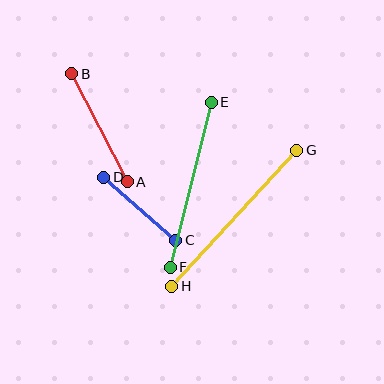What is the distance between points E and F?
The distance is approximately 170 pixels.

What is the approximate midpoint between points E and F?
The midpoint is at approximately (191, 185) pixels.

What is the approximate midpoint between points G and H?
The midpoint is at approximately (234, 218) pixels.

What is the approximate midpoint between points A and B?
The midpoint is at approximately (99, 128) pixels.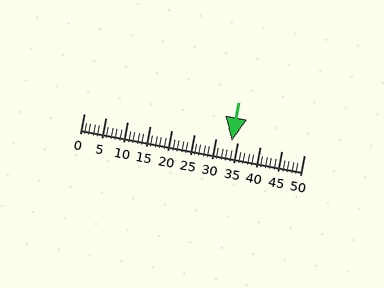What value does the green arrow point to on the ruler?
The green arrow points to approximately 34.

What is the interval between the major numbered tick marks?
The major tick marks are spaced 5 units apart.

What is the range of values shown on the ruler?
The ruler shows values from 0 to 50.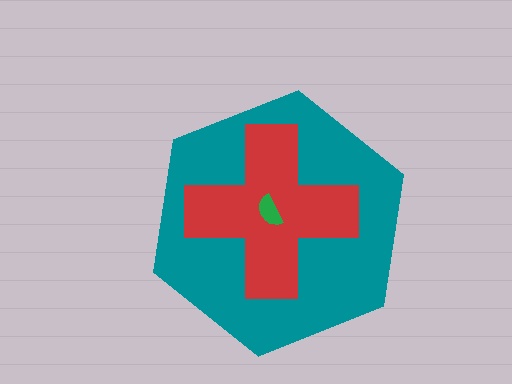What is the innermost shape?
The green semicircle.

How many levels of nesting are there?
3.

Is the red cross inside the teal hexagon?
Yes.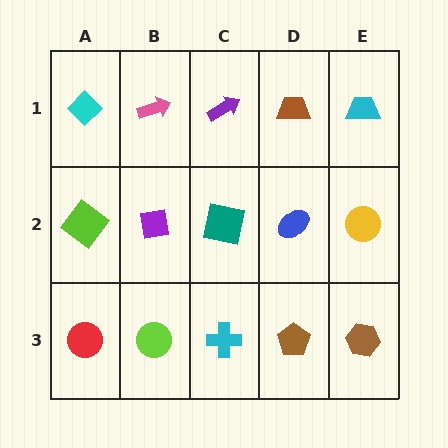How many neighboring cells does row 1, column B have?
3.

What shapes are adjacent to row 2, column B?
A pink arrow (row 1, column B), a lime circle (row 3, column B), a lime diamond (row 2, column A), a teal square (row 2, column C).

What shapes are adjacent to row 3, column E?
A yellow circle (row 2, column E), a brown pentagon (row 3, column D).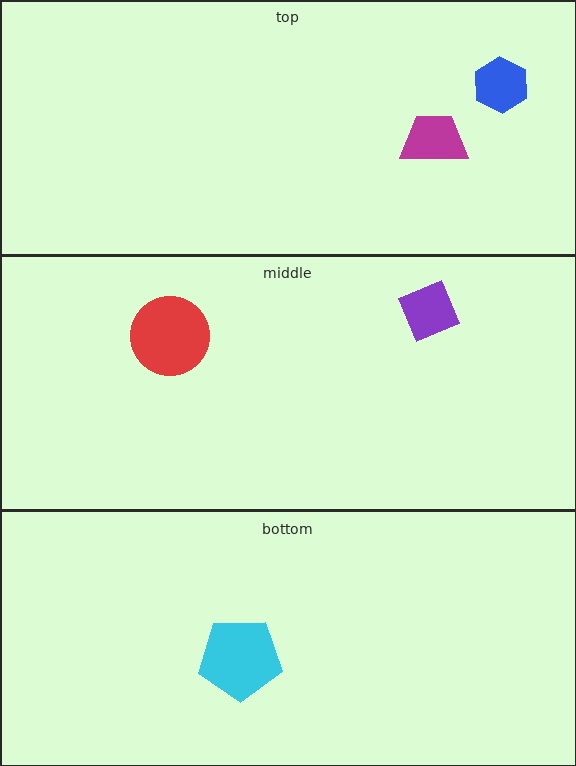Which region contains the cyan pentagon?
The bottom region.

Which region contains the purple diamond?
The middle region.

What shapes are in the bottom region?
The cyan pentagon.